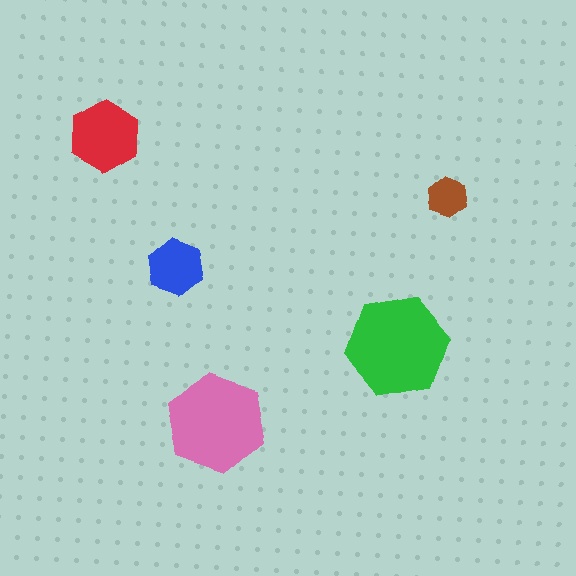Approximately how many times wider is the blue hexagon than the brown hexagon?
About 1.5 times wider.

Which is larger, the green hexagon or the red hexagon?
The green one.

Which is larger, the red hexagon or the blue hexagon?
The red one.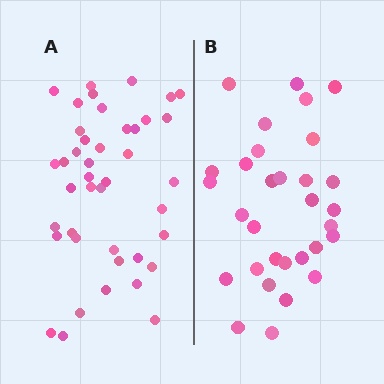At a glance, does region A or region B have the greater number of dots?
Region A (the left region) has more dots.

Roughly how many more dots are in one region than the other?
Region A has roughly 12 or so more dots than region B.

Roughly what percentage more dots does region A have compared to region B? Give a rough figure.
About 35% more.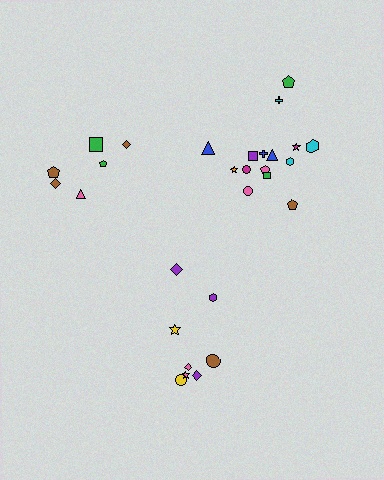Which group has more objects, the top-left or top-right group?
The top-right group.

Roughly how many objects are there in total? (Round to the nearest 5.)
Roughly 30 objects in total.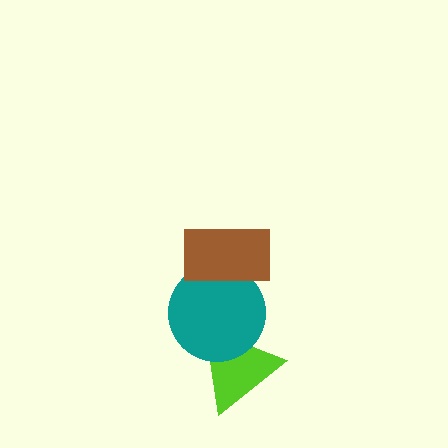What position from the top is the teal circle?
The teal circle is 2nd from the top.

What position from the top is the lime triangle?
The lime triangle is 3rd from the top.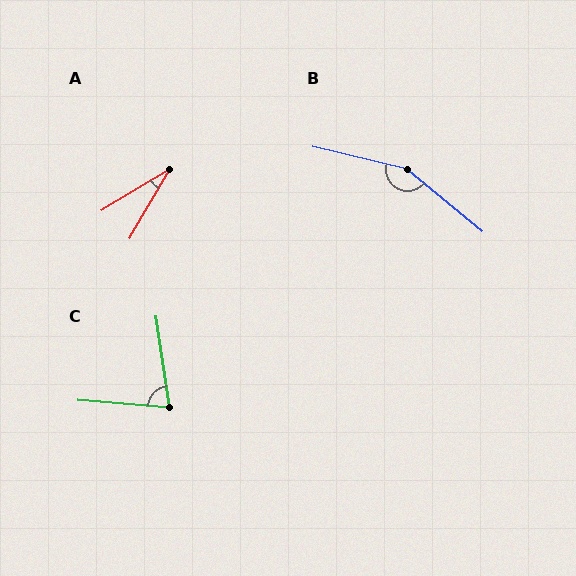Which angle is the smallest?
A, at approximately 28 degrees.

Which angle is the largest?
B, at approximately 154 degrees.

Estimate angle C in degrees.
Approximately 77 degrees.